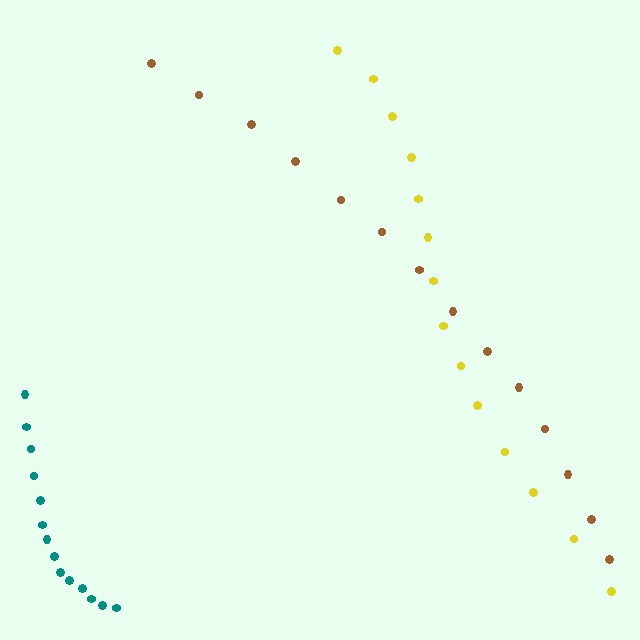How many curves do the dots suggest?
There are 3 distinct paths.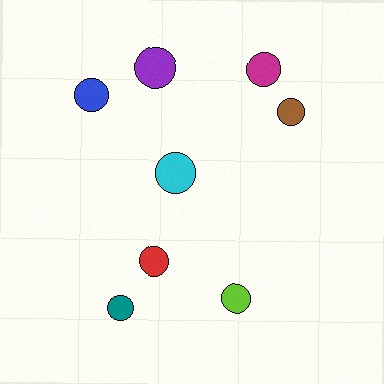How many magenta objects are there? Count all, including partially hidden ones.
There is 1 magenta object.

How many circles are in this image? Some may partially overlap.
There are 8 circles.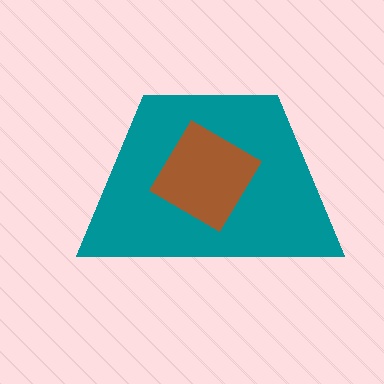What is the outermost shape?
The teal trapezoid.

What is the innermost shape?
The brown diamond.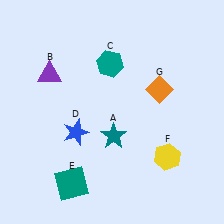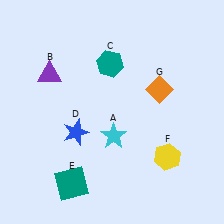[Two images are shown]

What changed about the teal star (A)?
In Image 1, A is teal. In Image 2, it changed to cyan.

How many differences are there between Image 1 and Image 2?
There is 1 difference between the two images.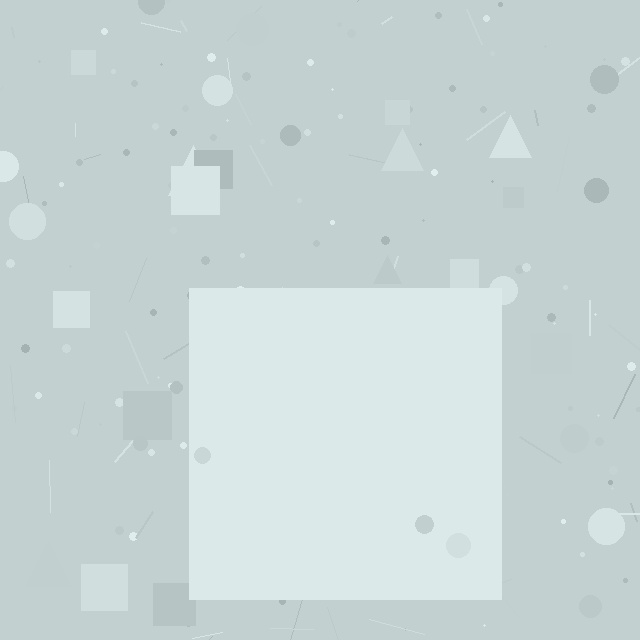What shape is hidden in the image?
A square is hidden in the image.